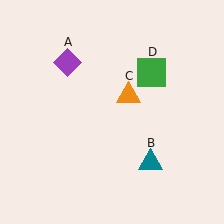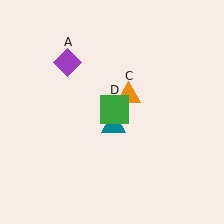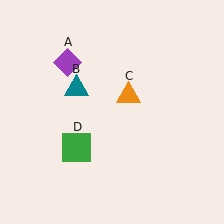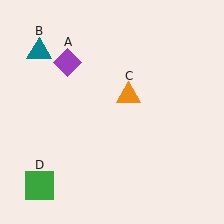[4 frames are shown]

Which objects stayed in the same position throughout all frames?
Purple diamond (object A) and orange triangle (object C) remained stationary.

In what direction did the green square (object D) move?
The green square (object D) moved down and to the left.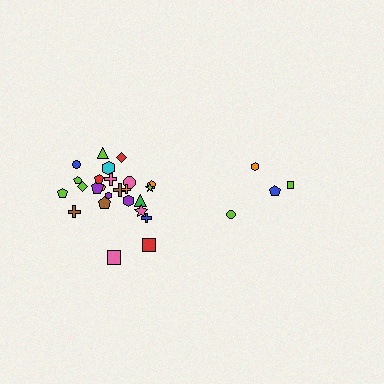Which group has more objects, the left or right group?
The left group.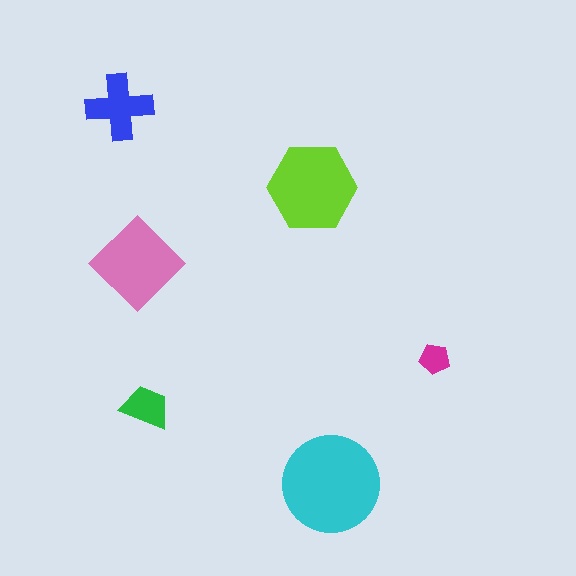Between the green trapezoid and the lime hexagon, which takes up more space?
The lime hexagon.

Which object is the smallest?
The magenta pentagon.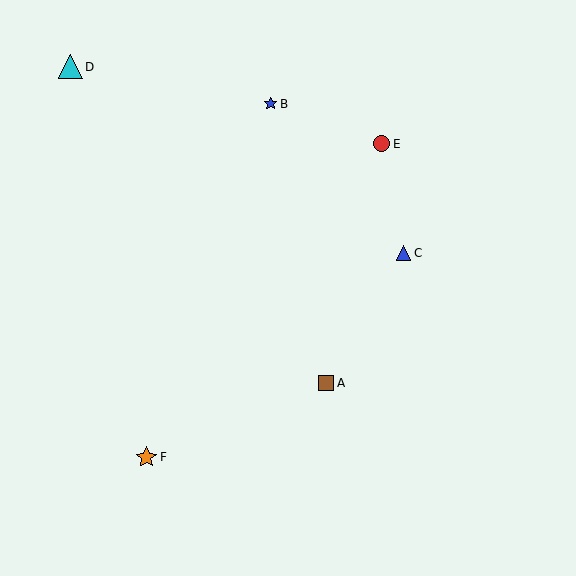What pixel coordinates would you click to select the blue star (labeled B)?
Click at (270, 104) to select the blue star B.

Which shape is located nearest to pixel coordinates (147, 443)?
The orange star (labeled F) at (146, 457) is nearest to that location.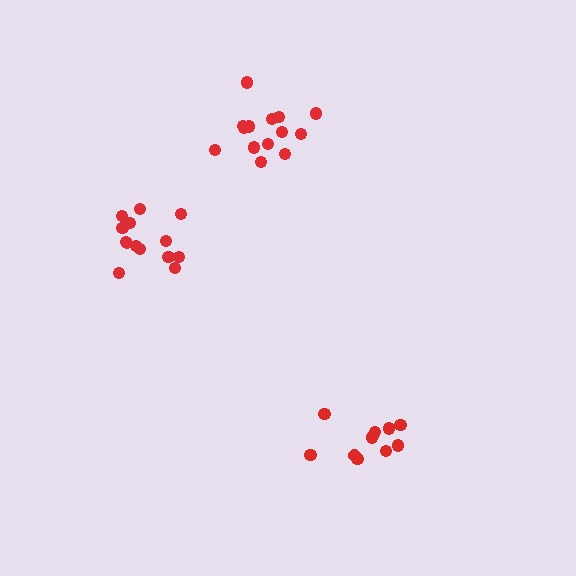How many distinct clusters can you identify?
There are 3 distinct clusters.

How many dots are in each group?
Group 1: 14 dots, Group 2: 11 dots, Group 3: 14 dots (39 total).